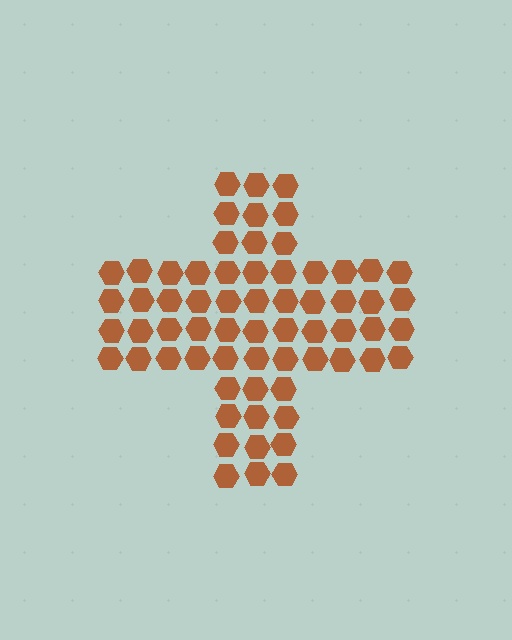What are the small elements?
The small elements are hexagons.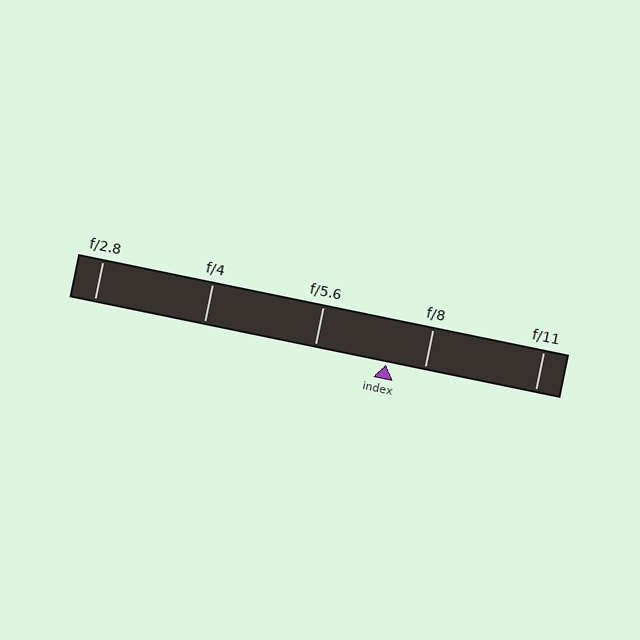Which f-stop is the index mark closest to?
The index mark is closest to f/8.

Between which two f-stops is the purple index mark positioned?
The index mark is between f/5.6 and f/8.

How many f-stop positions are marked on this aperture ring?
There are 5 f-stop positions marked.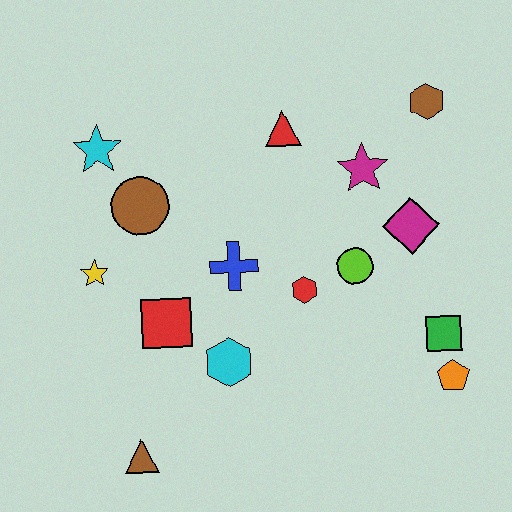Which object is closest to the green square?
The orange pentagon is closest to the green square.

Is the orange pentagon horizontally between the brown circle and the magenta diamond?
No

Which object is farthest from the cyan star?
The orange pentagon is farthest from the cyan star.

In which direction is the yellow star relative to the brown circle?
The yellow star is below the brown circle.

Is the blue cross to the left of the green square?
Yes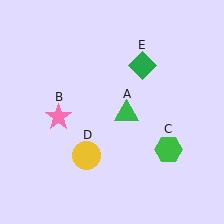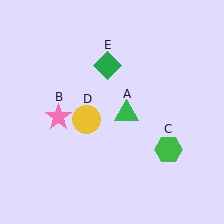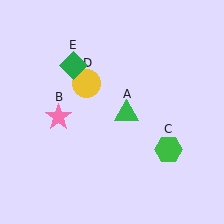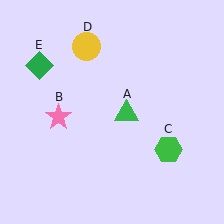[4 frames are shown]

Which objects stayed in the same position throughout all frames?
Green triangle (object A) and pink star (object B) and green hexagon (object C) remained stationary.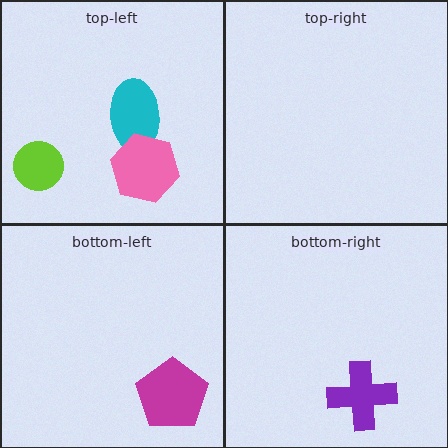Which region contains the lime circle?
The top-left region.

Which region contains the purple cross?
The bottom-right region.